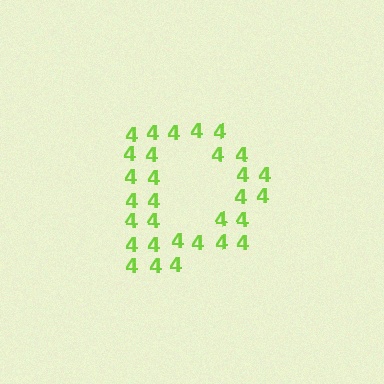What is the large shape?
The large shape is the letter D.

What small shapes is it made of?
It is made of small digit 4's.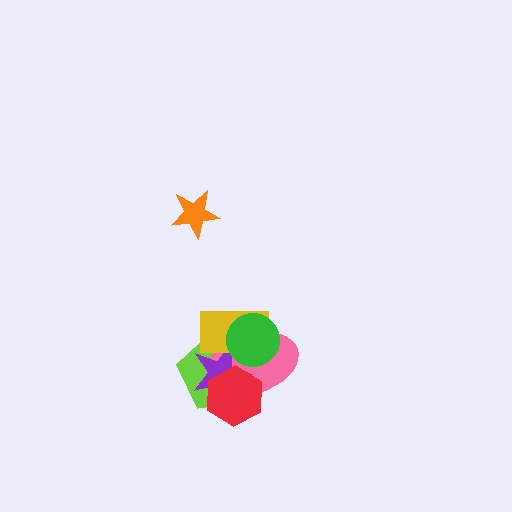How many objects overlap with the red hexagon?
3 objects overlap with the red hexagon.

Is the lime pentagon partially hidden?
Yes, it is partially covered by another shape.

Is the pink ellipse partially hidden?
Yes, it is partially covered by another shape.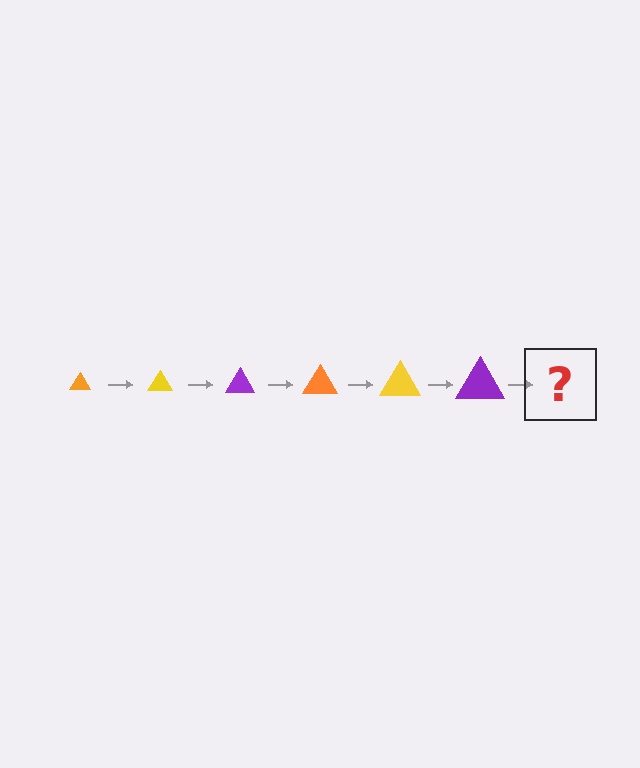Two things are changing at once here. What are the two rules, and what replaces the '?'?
The two rules are that the triangle grows larger each step and the color cycles through orange, yellow, and purple. The '?' should be an orange triangle, larger than the previous one.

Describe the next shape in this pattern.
It should be an orange triangle, larger than the previous one.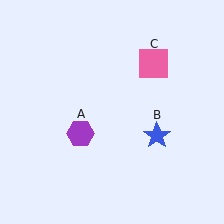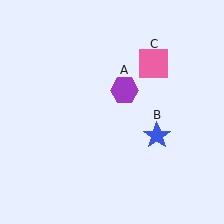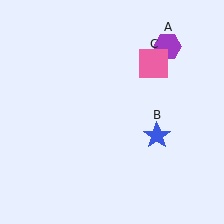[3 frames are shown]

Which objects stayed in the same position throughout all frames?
Blue star (object B) and pink square (object C) remained stationary.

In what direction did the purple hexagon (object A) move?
The purple hexagon (object A) moved up and to the right.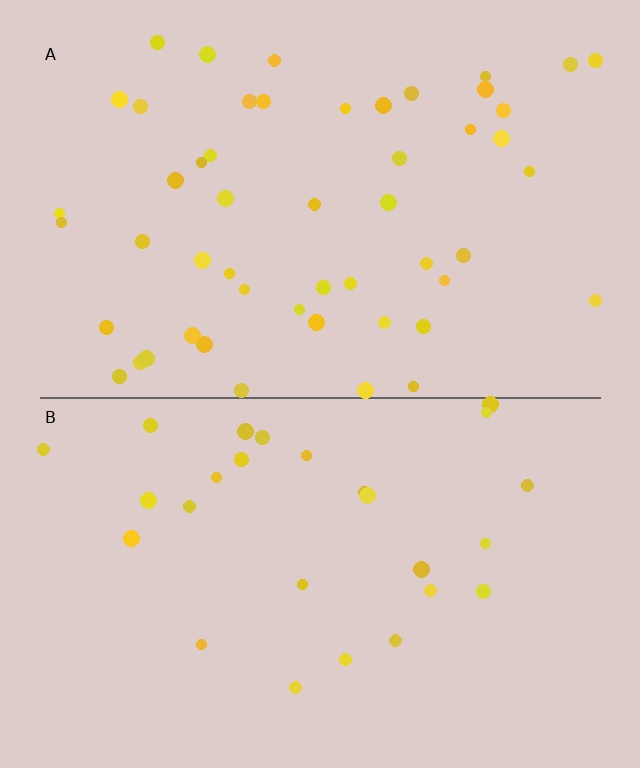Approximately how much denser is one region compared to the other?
Approximately 1.9× — region A over region B.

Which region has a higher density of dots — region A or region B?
A (the top).